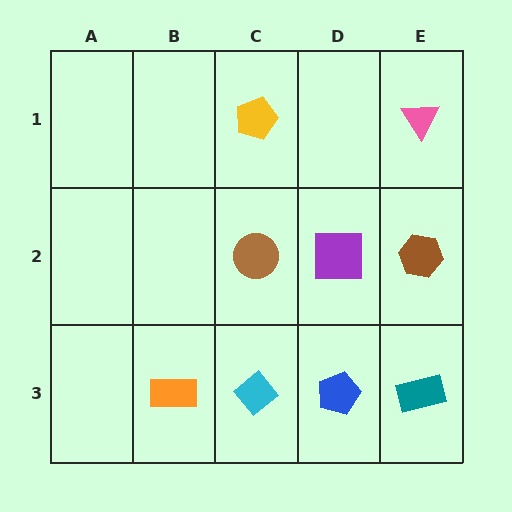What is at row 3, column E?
A teal rectangle.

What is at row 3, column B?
An orange rectangle.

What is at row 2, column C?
A brown circle.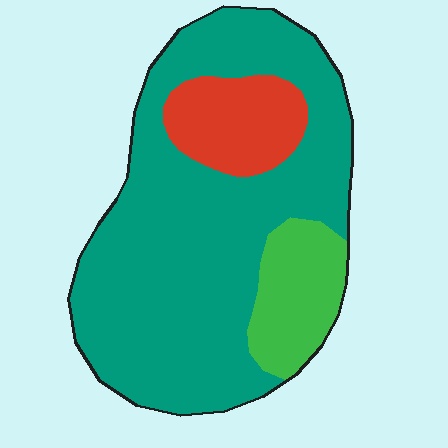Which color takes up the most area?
Teal, at roughly 75%.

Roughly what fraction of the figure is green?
Green takes up about one eighth (1/8) of the figure.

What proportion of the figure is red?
Red covers about 15% of the figure.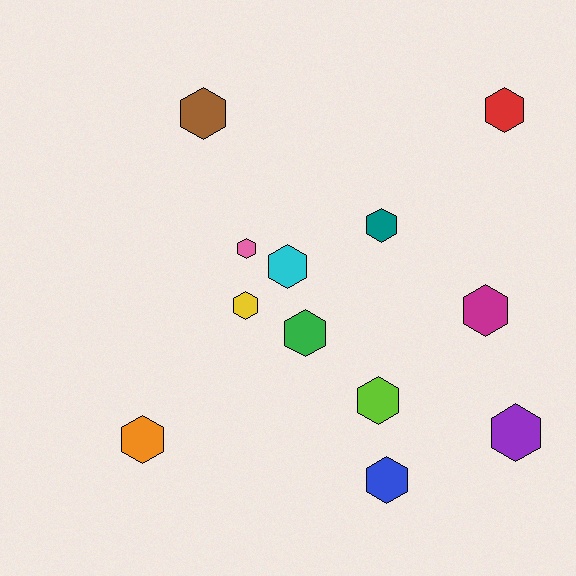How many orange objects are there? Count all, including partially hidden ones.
There is 1 orange object.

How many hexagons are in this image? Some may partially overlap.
There are 12 hexagons.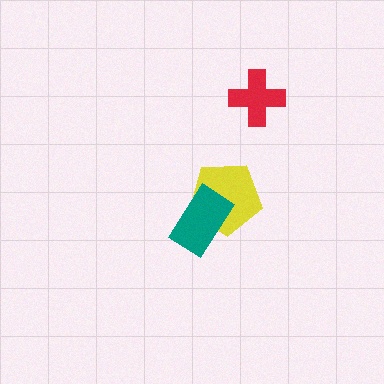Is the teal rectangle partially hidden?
No, no other shape covers it.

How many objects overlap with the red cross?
0 objects overlap with the red cross.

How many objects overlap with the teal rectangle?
1 object overlaps with the teal rectangle.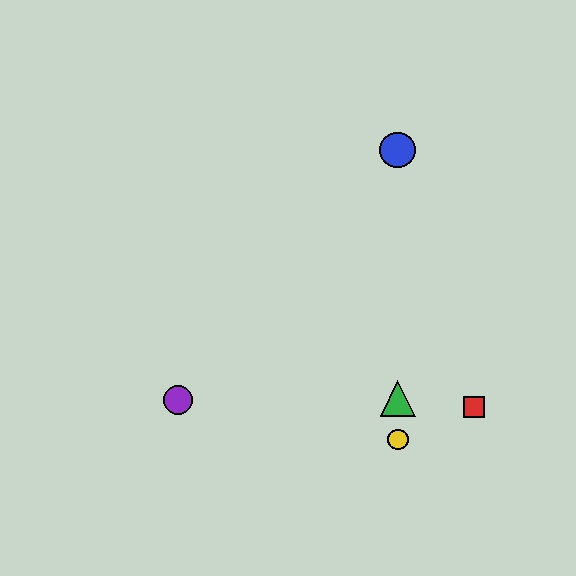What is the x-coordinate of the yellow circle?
The yellow circle is at x≈398.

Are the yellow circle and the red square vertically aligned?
No, the yellow circle is at x≈398 and the red square is at x≈474.